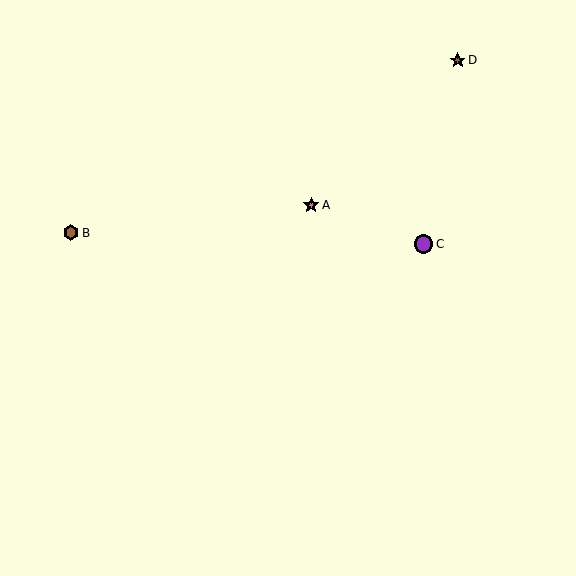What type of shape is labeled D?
Shape D is a brown star.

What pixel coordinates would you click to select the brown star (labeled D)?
Click at (458, 60) to select the brown star D.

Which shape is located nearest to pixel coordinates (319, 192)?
The pink star (labeled A) at (311, 205) is nearest to that location.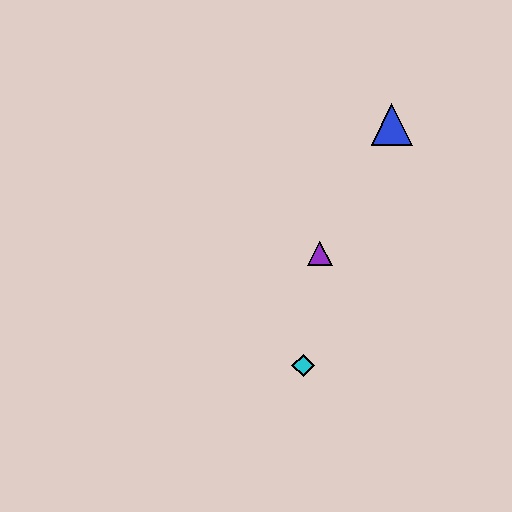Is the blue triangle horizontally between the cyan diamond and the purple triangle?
No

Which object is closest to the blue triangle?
The purple triangle is closest to the blue triangle.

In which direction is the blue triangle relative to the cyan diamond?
The blue triangle is above the cyan diamond.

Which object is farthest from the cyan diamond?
The blue triangle is farthest from the cyan diamond.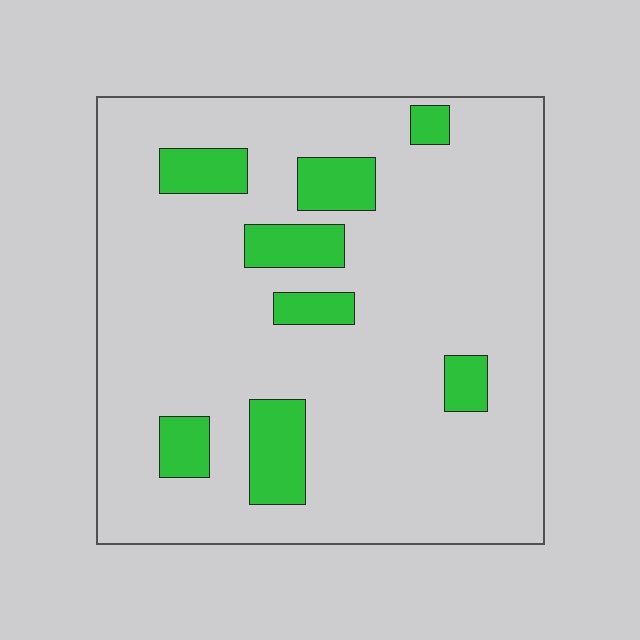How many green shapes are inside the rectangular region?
8.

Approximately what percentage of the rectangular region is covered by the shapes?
Approximately 15%.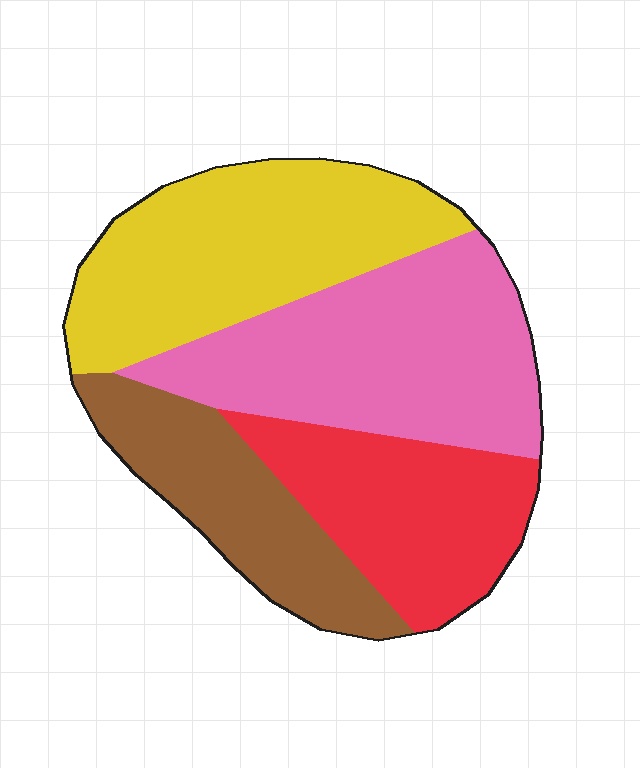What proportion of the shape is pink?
Pink takes up about one third (1/3) of the shape.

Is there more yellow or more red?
Yellow.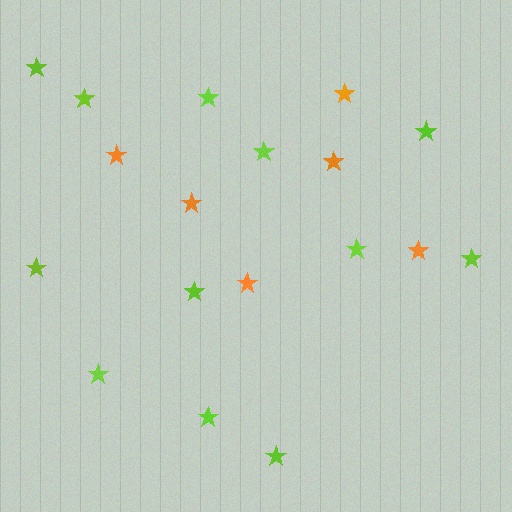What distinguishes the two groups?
There are 2 groups: one group of lime stars (12) and one group of orange stars (6).